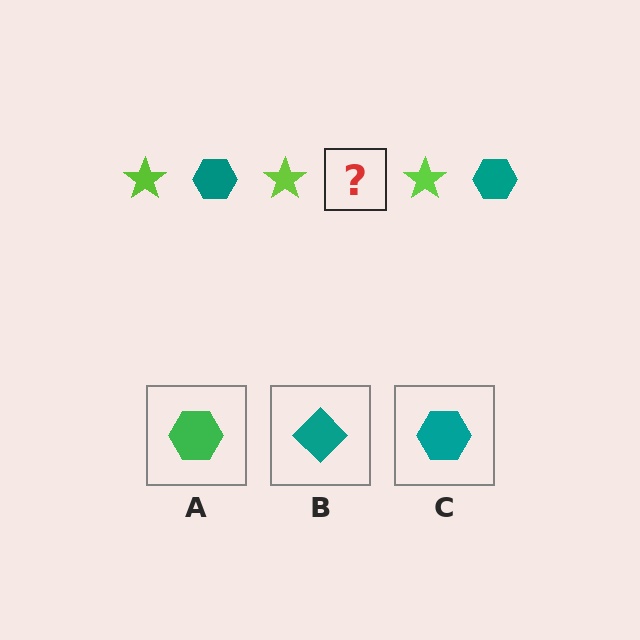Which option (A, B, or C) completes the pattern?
C.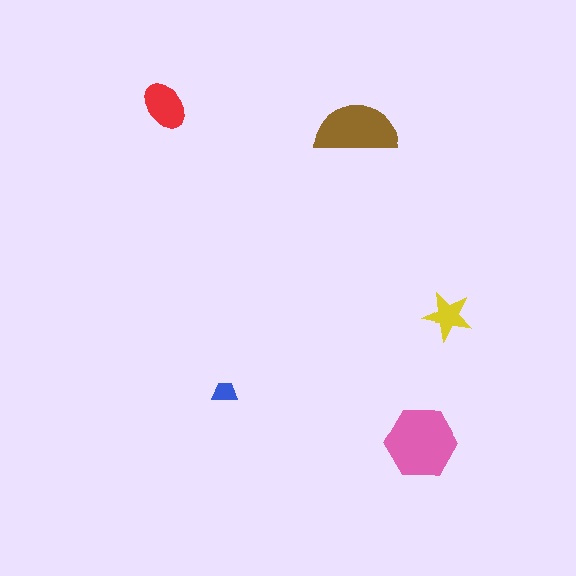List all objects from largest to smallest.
The pink hexagon, the brown semicircle, the red ellipse, the yellow star, the blue trapezoid.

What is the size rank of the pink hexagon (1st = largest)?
1st.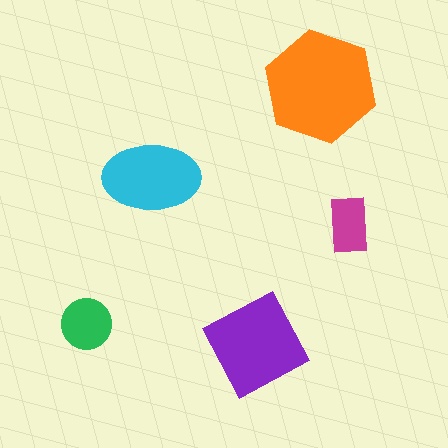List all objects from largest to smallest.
The orange hexagon, the purple diamond, the cyan ellipse, the green circle, the magenta rectangle.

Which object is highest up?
The orange hexagon is topmost.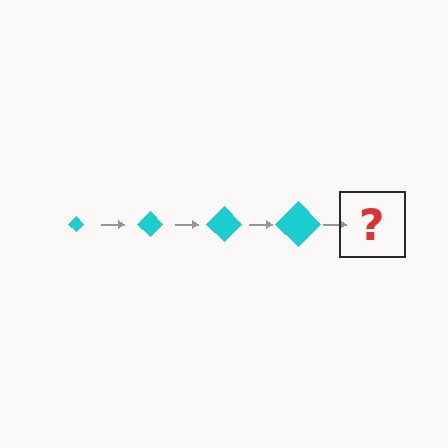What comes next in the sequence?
The next element should be a cyan diamond, larger than the previous one.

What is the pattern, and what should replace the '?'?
The pattern is that the diamond gets progressively larger each step. The '?' should be a cyan diamond, larger than the previous one.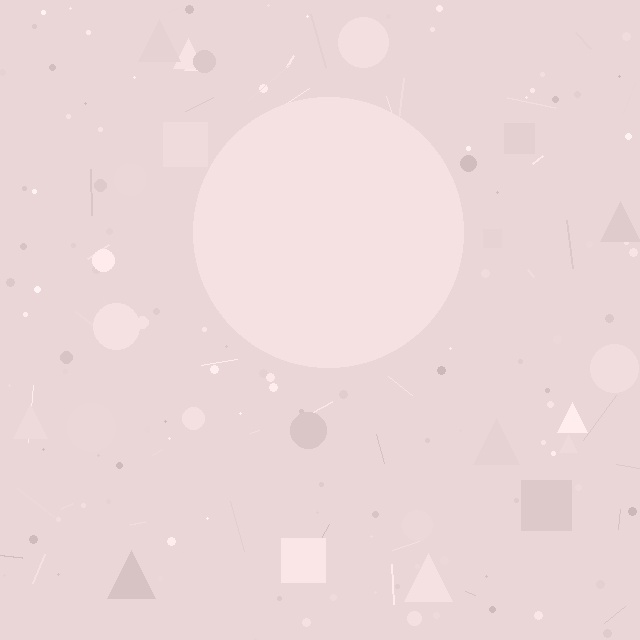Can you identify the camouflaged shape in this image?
The camouflaged shape is a circle.